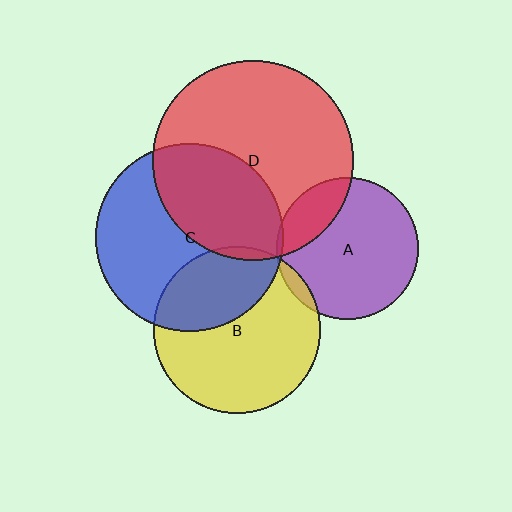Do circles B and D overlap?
Yes.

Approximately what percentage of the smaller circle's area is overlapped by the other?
Approximately 5%.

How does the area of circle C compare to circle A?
Approximately 1.7 times.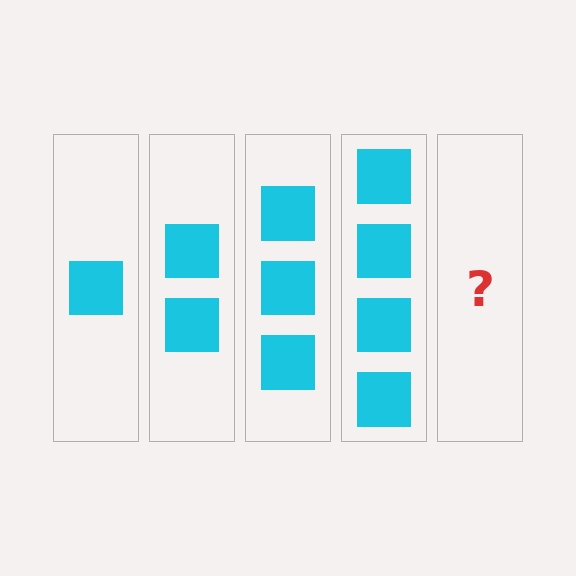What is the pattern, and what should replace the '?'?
The pattern is that each step adds one more square. The '?' should be 5 squares.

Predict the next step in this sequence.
The next step is 5 squares.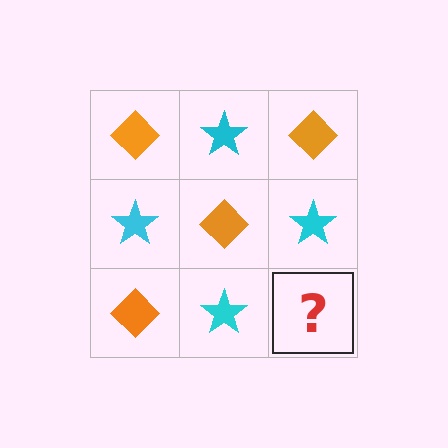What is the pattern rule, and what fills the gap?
The rule is that it alternates orange diamond and cyan star in a checkerboard pattern. The gap should be filled with an orange diamond.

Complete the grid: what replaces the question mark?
The question mark should be replaced with an orange diamond.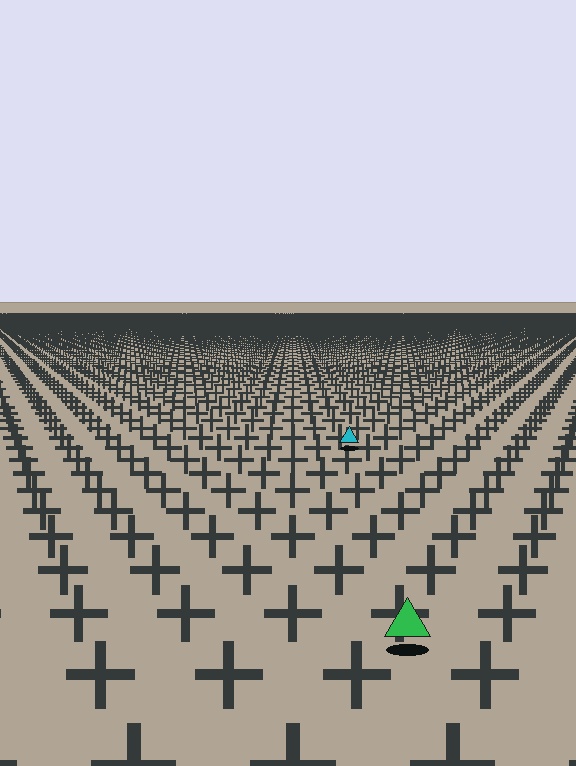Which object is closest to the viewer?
The green triangle is closest. The texture marks near it are larger and more spread out.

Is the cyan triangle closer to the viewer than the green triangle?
No. The green triangle is closer — you can tell from the texture gradient: the ground texture is coarser near it.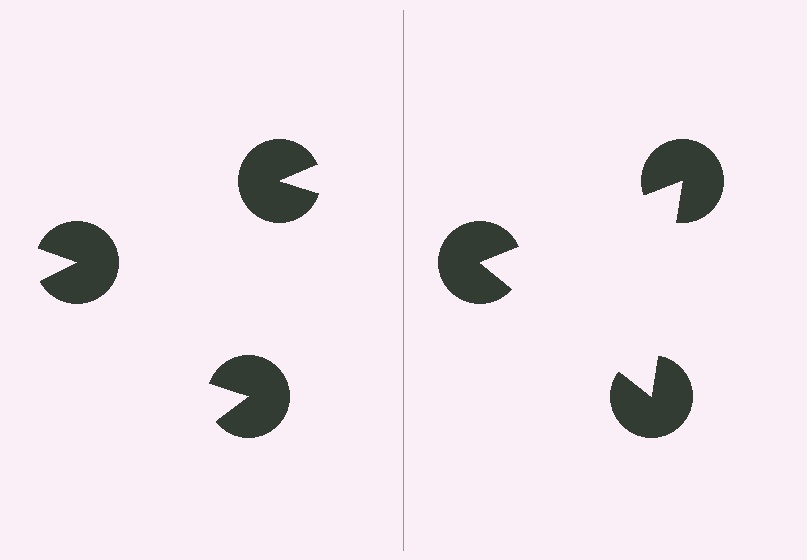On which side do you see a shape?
An illusory triangle appears on the right side. On the left side the wedge cuts are rotated, so no coherent shape forms.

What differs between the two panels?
The pac-man discs are positioned identically on both sides; only the wedge orientations differ. On the right they align to a triangle; on the left they are misaligned.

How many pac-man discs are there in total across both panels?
6 — 3 on each side.